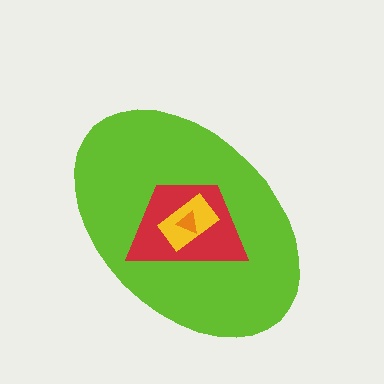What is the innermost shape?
The orange triangle.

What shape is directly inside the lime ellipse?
The red trapezoid.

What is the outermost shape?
The lime ellipse.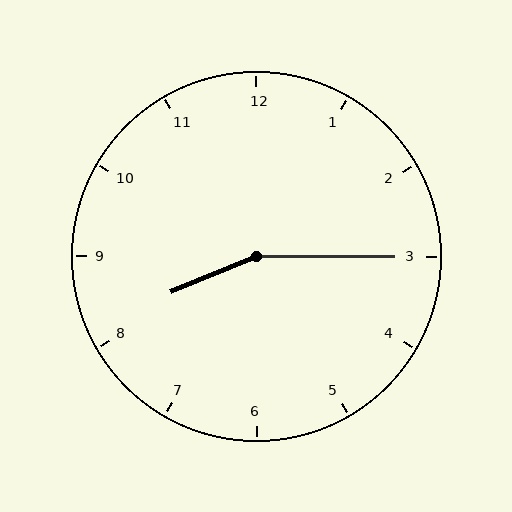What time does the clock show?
8:15.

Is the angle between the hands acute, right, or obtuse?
It is obtuse.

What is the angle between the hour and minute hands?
Approximately 158 degrees.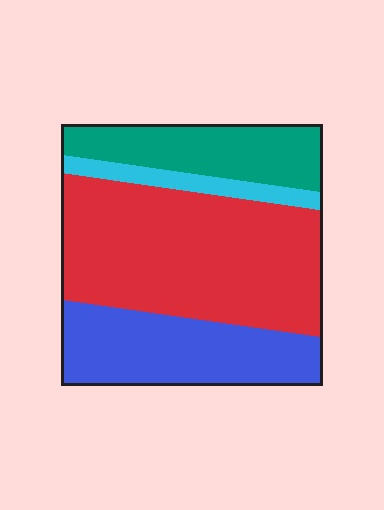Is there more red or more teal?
Red.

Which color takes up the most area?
Red, at roughly 50%.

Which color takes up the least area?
Cyan, at roughly 5%.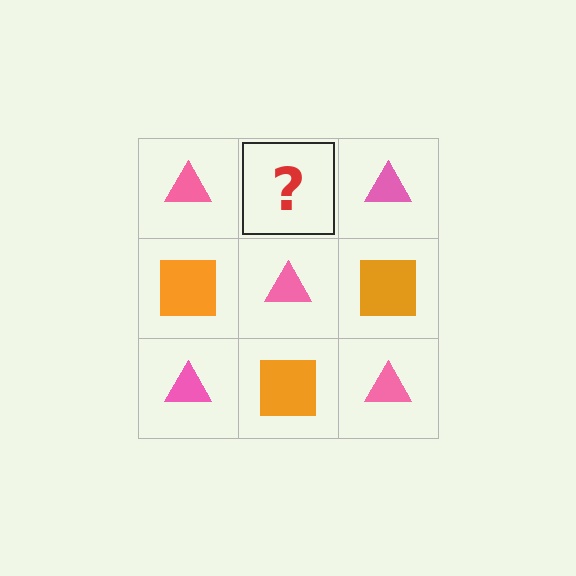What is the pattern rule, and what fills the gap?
The rule is that it alternates pink triangle and orange square in a checkerboard pattern. The gap should be filled with an orange square.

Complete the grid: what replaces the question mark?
The question mark should be replaced with an orange square.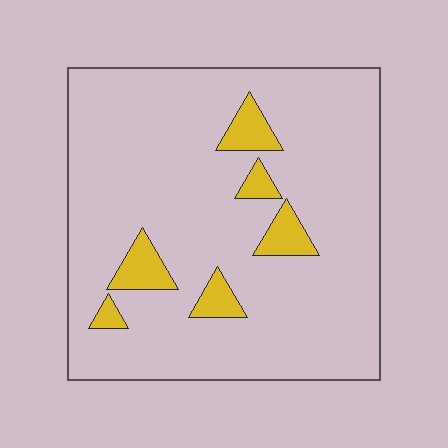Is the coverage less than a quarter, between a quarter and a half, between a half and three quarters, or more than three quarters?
Less than a quarter.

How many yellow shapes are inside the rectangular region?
6.